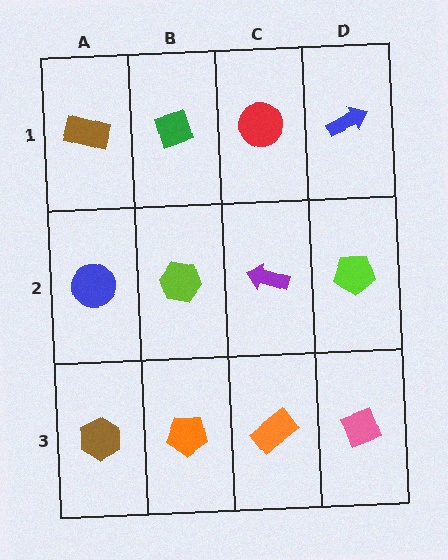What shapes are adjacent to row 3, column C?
A purple arrow (row 2, column C), an orange pentagon (row 3, column B), a pink diamond (row 3, column D).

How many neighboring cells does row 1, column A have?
2.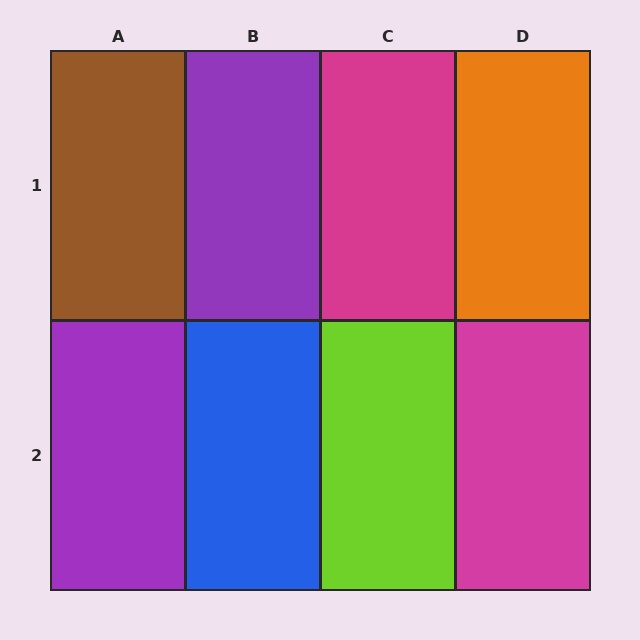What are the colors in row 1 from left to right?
Brown, purple, magenta, orange.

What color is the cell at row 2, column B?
Blue.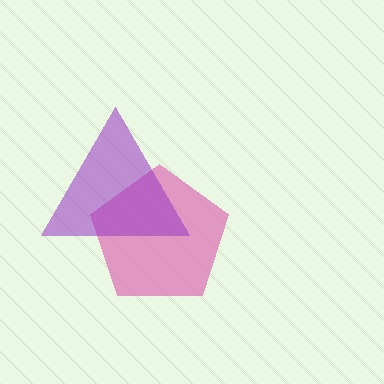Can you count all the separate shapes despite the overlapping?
Yes, there are 2 separate shapes.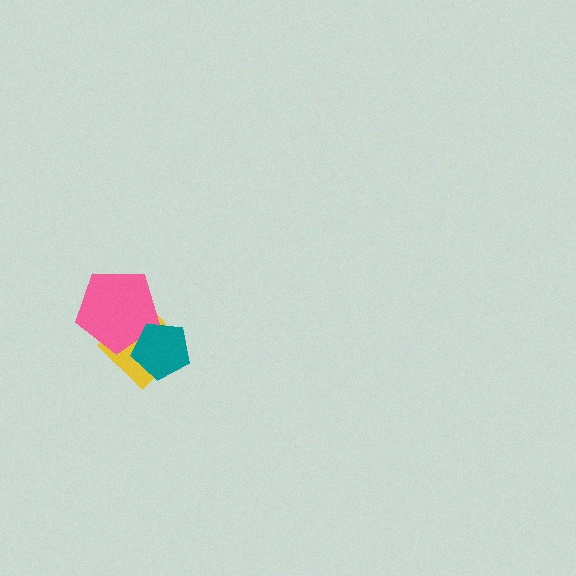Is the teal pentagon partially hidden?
No, no other shape covers it.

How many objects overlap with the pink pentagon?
2 objects overlap with the pink pentagon.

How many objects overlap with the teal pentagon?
2 objects overlap with the teal pentagon.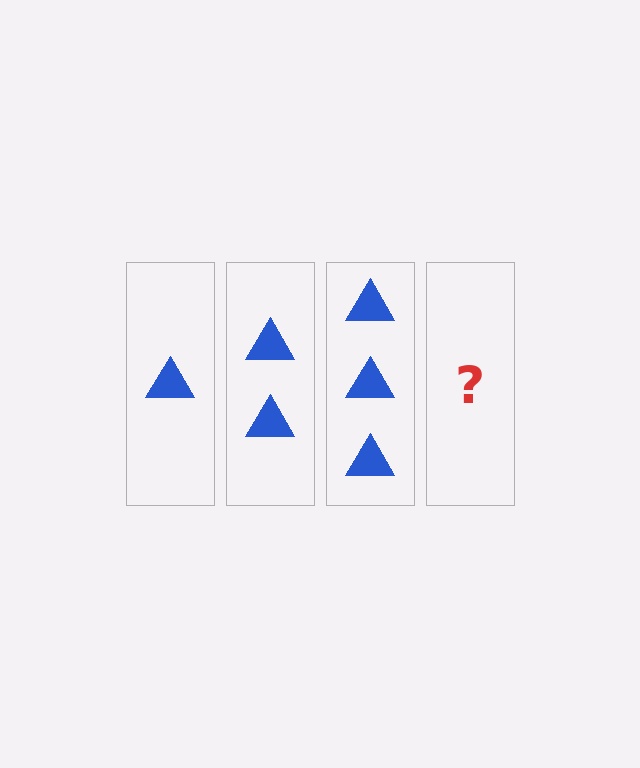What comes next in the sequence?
The next element should be 4 triangles.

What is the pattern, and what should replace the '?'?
The pattern is that each step adds one more triangle. The '?' should be 4 triangles.